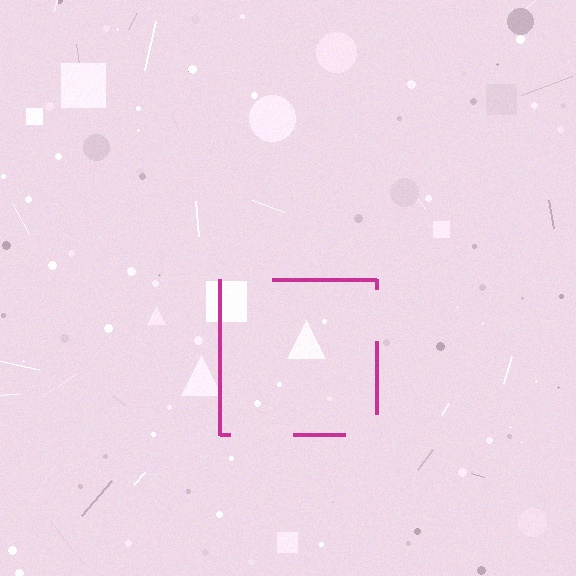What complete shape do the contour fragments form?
The contour fragments form a square.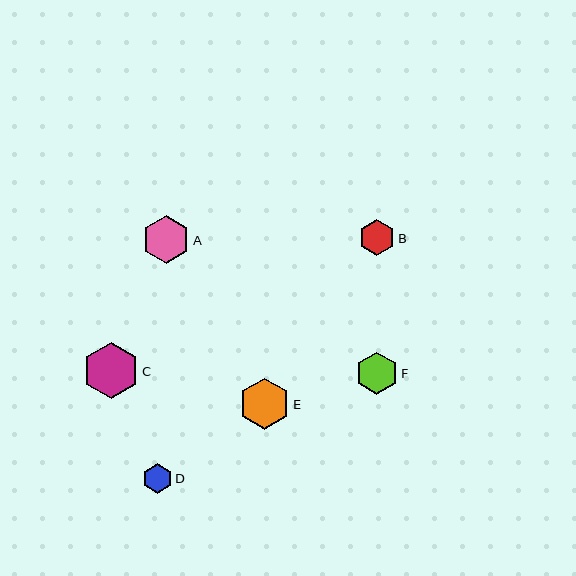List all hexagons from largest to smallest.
From largest to smallest: C, E, A, F, B, D.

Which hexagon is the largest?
Hexagon C is the largest with a size of approximately 56 pixels.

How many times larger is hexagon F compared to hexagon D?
Hexagon F is approximately 1.4 times the size of hexagon D.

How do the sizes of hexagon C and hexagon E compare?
Hexagon C and hexagon E are approximately the same size.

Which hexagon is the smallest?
Hexagon D is the smallest with a size of approximately 30 pixels.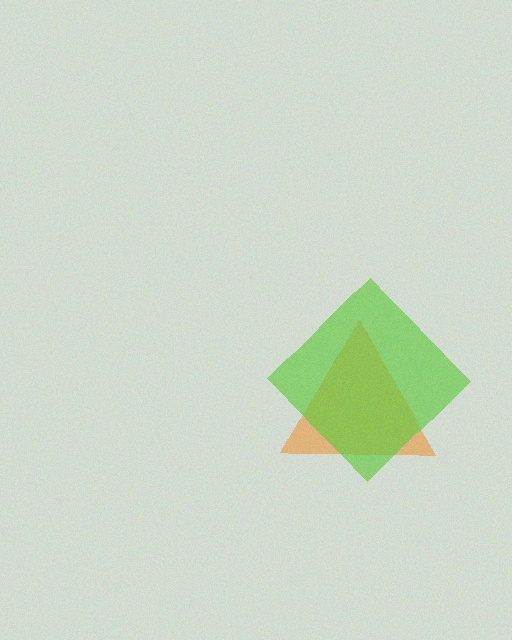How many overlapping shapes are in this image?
There are 2 overlapping shapes in the image.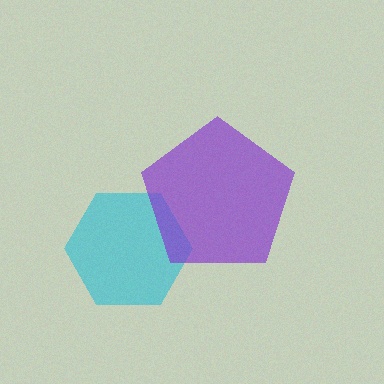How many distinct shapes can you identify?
There are 2 distinct shapes: a cyan hexagon, a purple pentagon.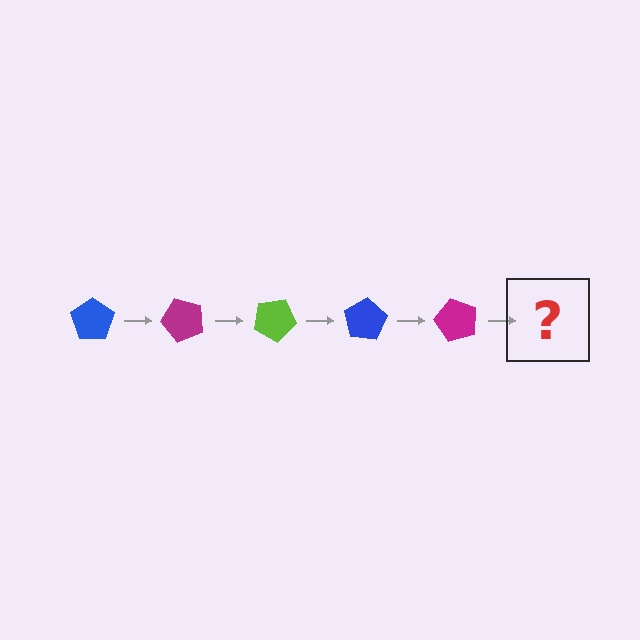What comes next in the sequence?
The next element should be a lime pentagon, rotated 250 degrees from the start.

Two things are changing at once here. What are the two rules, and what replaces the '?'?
The two rules are that it rotates 50 degrees each step and the color cycles through blue, magenta, and lime. The '?' should be a lime pentagon, rotated 250 degrees from the start.